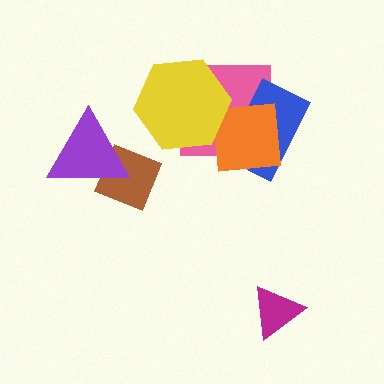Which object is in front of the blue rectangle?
The orange square is in front of the blue rectangle.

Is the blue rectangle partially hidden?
Yes, it is partially covered by another shape.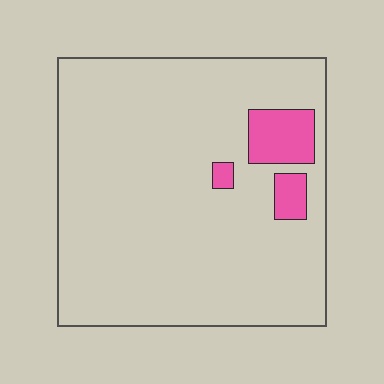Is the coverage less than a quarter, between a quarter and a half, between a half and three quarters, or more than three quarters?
Less than a quarter.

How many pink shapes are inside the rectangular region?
3.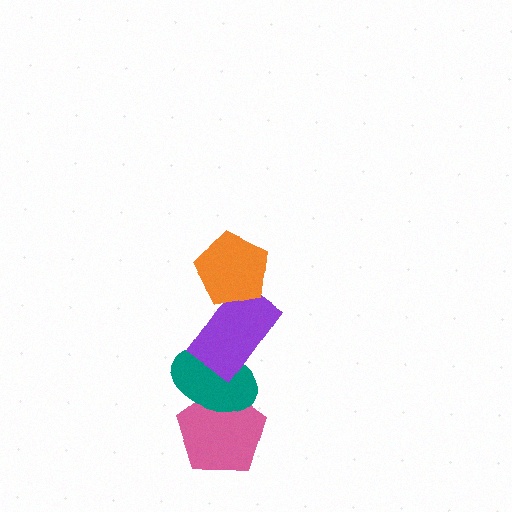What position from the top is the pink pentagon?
The pink pentagon is 4th from the top.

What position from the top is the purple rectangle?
The purple rectangle is 2nd from the top.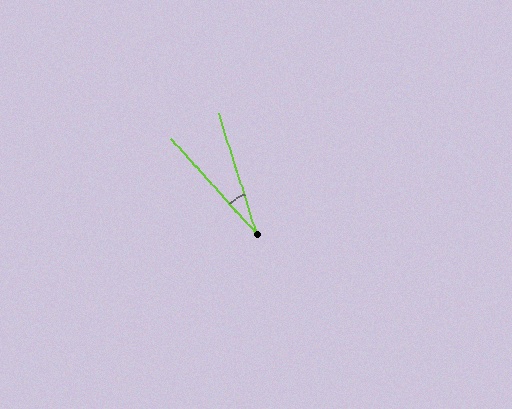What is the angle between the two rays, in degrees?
Approximately 25 degrees.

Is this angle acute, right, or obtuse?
It is acute.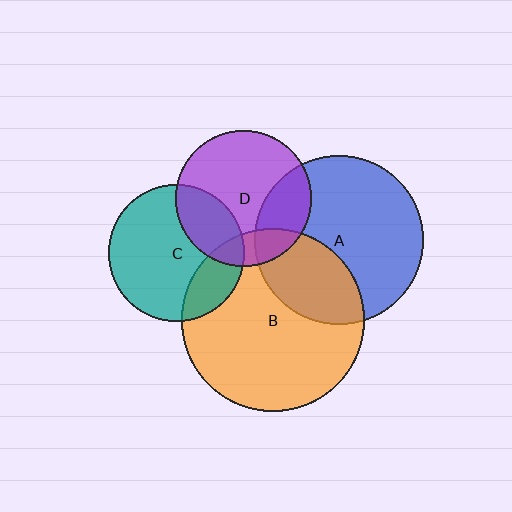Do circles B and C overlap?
Yes.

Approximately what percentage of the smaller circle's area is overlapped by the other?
Approximately 20%.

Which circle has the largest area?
Circle B (orange).